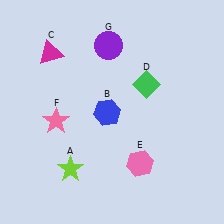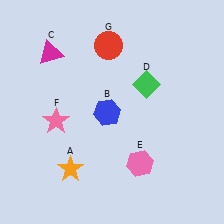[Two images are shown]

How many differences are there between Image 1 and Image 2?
There are 2 differences between the two images.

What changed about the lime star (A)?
In Image 1, A is lime. In Image 2, it changed to orange.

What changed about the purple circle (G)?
In Image 1, G is purple. In Image 2, it changed to red.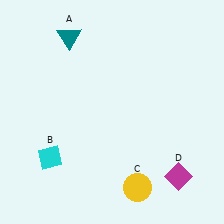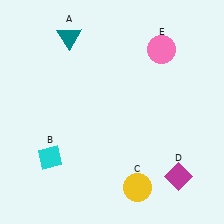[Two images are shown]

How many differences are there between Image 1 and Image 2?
There is 1 difference between the two images.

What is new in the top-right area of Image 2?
A pink circle (E) was added in the top-right area of Image 2.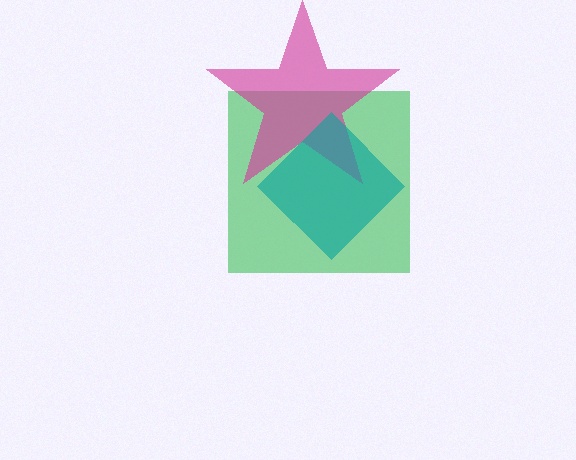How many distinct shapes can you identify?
There are 3 distinct shapes: a green square, a magenta star, a teal diamond.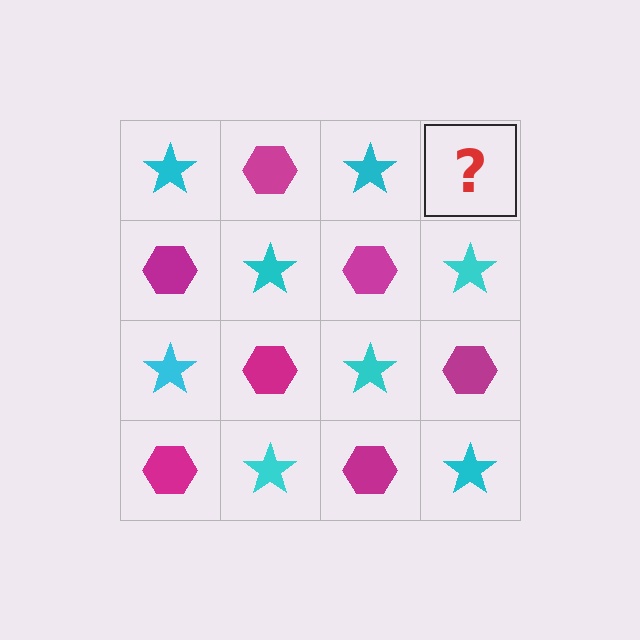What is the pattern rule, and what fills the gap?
The rule is that it alternates cyan star and magenta hexagon in a checkerboard pattern. The gap should be filled with a magenta hexagon.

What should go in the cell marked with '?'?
The missing cell should contain a magenta hexagon.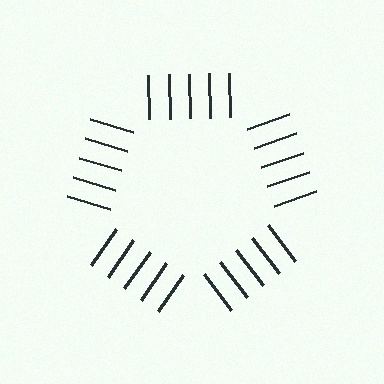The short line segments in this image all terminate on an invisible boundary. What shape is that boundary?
An illusory pentagon — the line segments terminate on its edges but no continuous stroke is drawn.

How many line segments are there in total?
25 — 5 along each of the 5 edges.